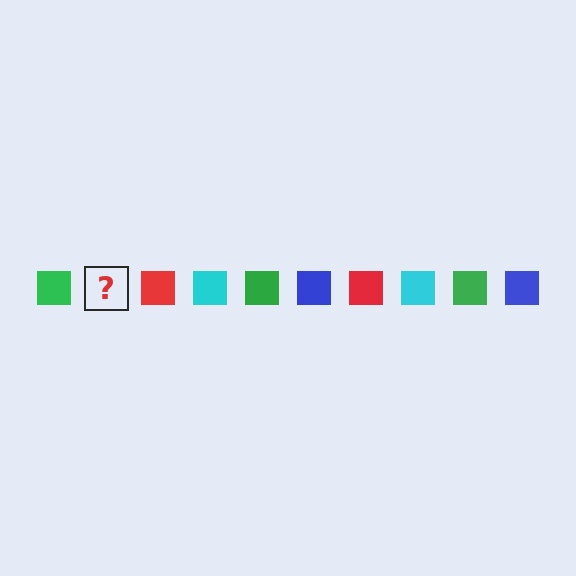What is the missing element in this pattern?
The missing element is a blue square.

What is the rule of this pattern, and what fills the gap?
The rule is that the pattern cycles through green, blue, red, cyan squares. The gap should be filled with a blue square.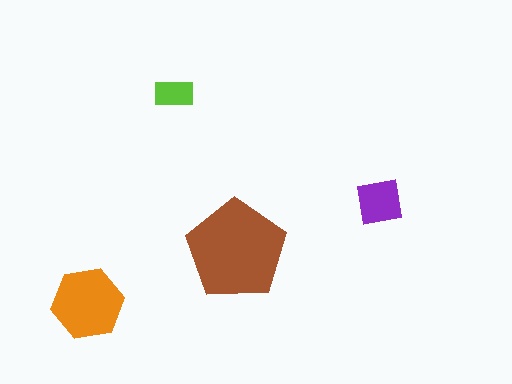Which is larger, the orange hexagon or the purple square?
The orange hexagon.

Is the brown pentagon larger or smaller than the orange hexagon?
Larger.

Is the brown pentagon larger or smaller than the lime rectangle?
Larger.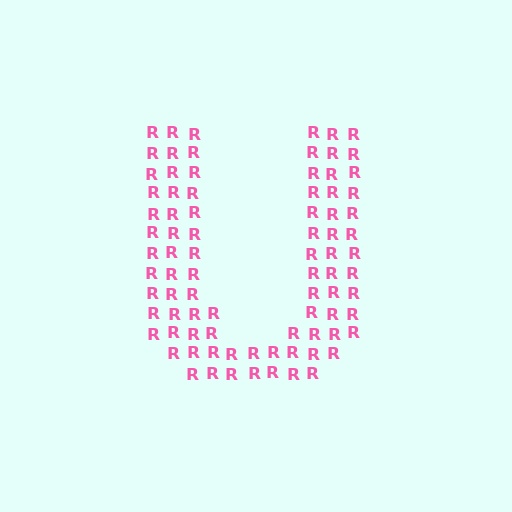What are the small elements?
The small elements are letter R's.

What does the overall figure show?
The overall figure shows the letter U.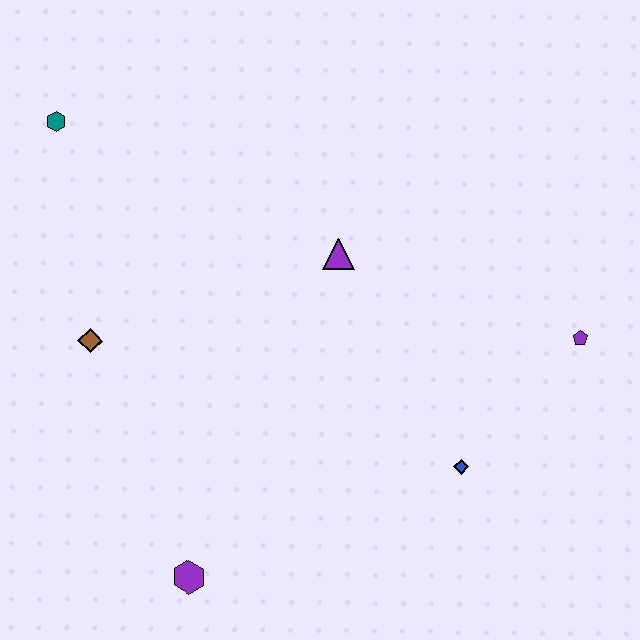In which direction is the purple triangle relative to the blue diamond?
The purple triangle is above the blue diamond.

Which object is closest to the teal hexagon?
The brown diamond is closest to the teal hexagon.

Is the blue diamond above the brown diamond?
No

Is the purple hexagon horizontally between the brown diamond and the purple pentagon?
Yes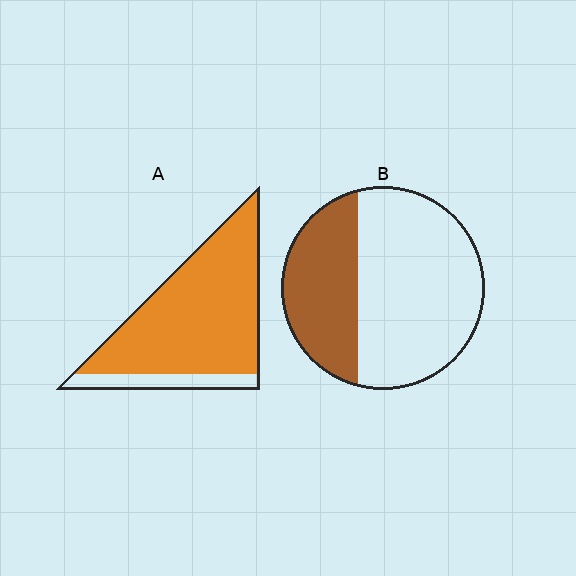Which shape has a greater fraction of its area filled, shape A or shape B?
Shape A.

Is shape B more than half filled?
No.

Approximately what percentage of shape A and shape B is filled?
A is approximately 85% and B is approximately 35%.